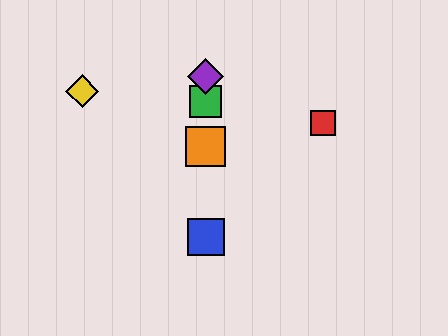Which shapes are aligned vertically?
The blue square, the green square, the purple diamond, the orange square are aligned vertically.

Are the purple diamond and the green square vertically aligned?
Yes, both are at x≈206.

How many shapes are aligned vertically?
4 shapes (the blue square, the green square, the purple diamond, the orange square) are aligned vertically.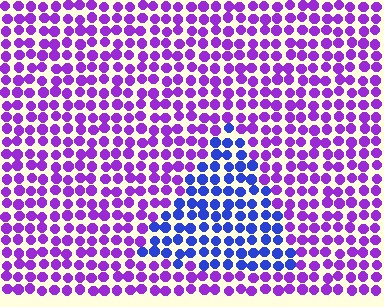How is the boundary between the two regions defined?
The boundary is defined purely by a slight shift in hue (about 48 degrees). Spacing, size, and orientation are identical on both sides.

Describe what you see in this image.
The image is filled with small purple elements in a uniform arrangement. A triangle-shaped region is visible where the elements are tinted to a slightly different hue, forming a subtle color boundary.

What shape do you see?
I see a triangle.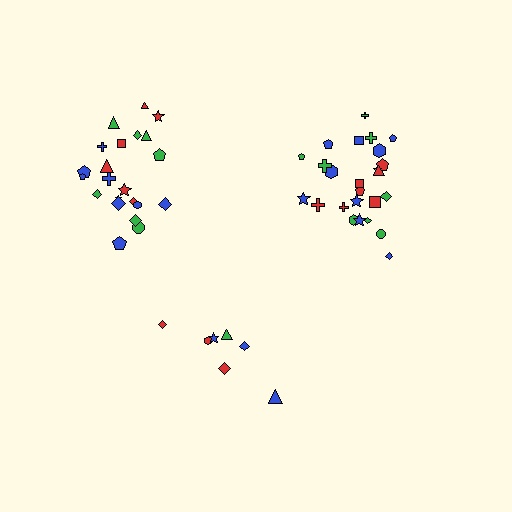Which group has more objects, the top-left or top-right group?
The top-right group.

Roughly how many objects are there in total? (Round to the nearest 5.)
Roughly 55 objects in total.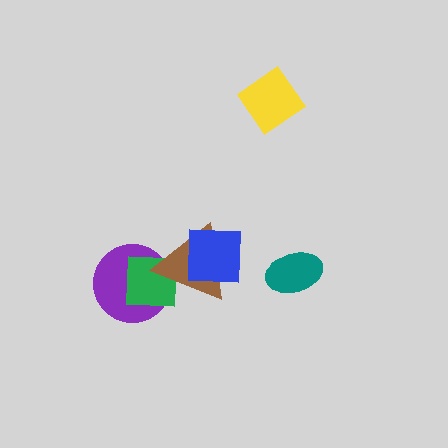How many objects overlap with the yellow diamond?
0 objects overlap with the yellow diamond.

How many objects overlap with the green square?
2 objects overlap with the green square.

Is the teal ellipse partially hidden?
No, no other shape covers it.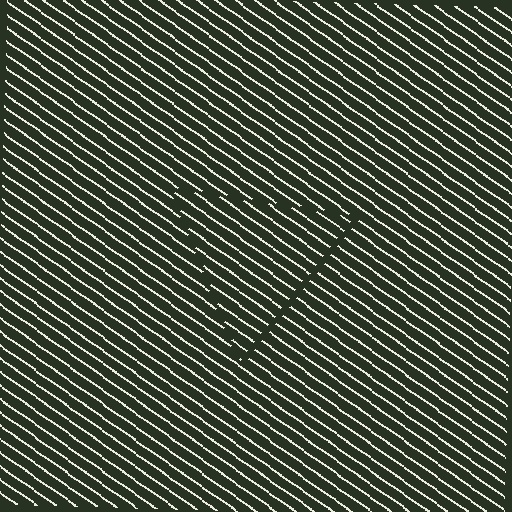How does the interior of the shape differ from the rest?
The interior of the shape contains the same grating, shifted by half a period — the contour is defined by the phase discontinuity where line-ends from the inner and outer gratings abut.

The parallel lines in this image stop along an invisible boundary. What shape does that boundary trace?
An illusory triangle. The interior of the shape contains the same grating, shifted by half a period — the contour is defined by the phase discontinuity where line-ends from the inner and outer gratings abut.